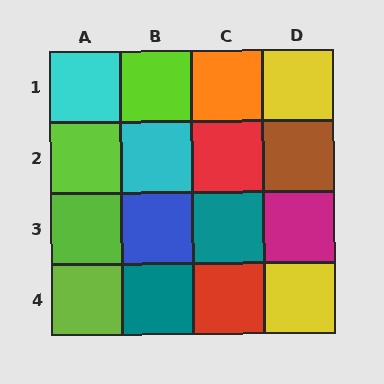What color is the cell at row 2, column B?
Cyan.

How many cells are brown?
1 cell is brown.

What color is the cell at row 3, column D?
Magenta.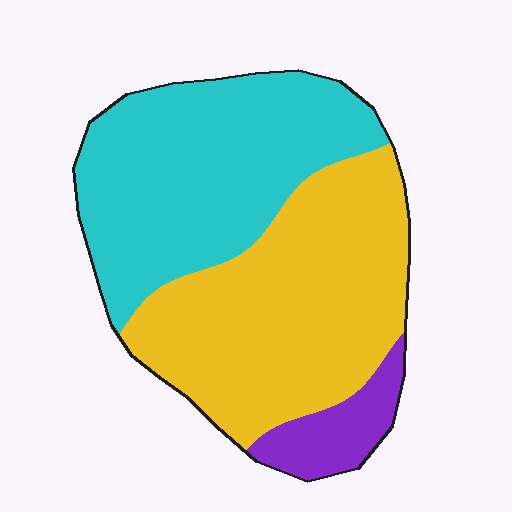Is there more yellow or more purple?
Yellow.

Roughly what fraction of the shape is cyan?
Cyan covers around 45% of the shape.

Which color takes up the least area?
Purple, at roughly 10%.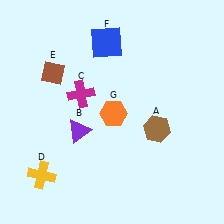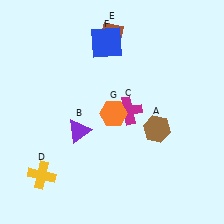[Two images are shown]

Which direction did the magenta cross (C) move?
The magenta cross (C) moved right.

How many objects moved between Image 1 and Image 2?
2 objects moved between the two images.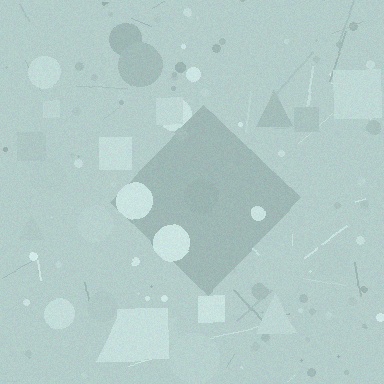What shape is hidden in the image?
A diamond is hidden in the image.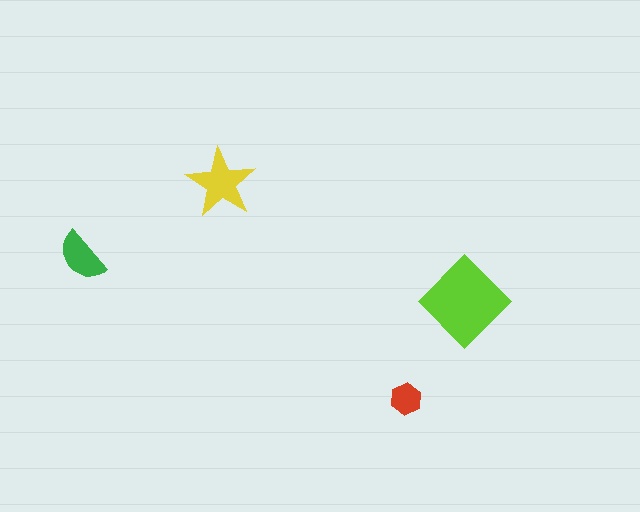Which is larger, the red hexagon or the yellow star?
The yellow star.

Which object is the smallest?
The red hexagon.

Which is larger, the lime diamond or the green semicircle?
The lime diamond.